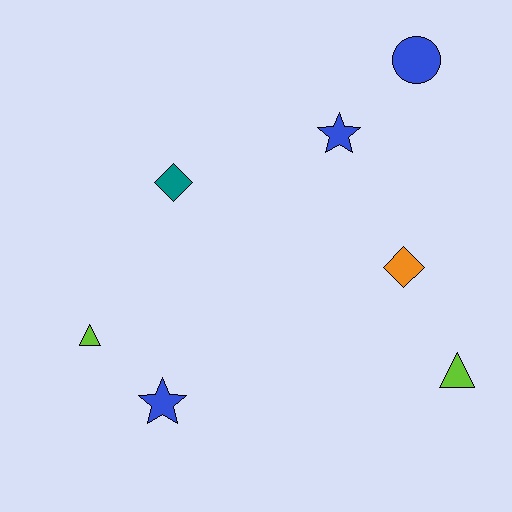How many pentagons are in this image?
There are no pentagons.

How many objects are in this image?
There are 7 objects.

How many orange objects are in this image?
There is 1 orange object.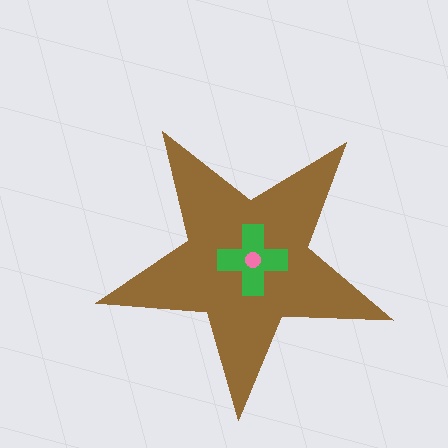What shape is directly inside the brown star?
The green cross.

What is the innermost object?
The pink circle.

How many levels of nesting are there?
3.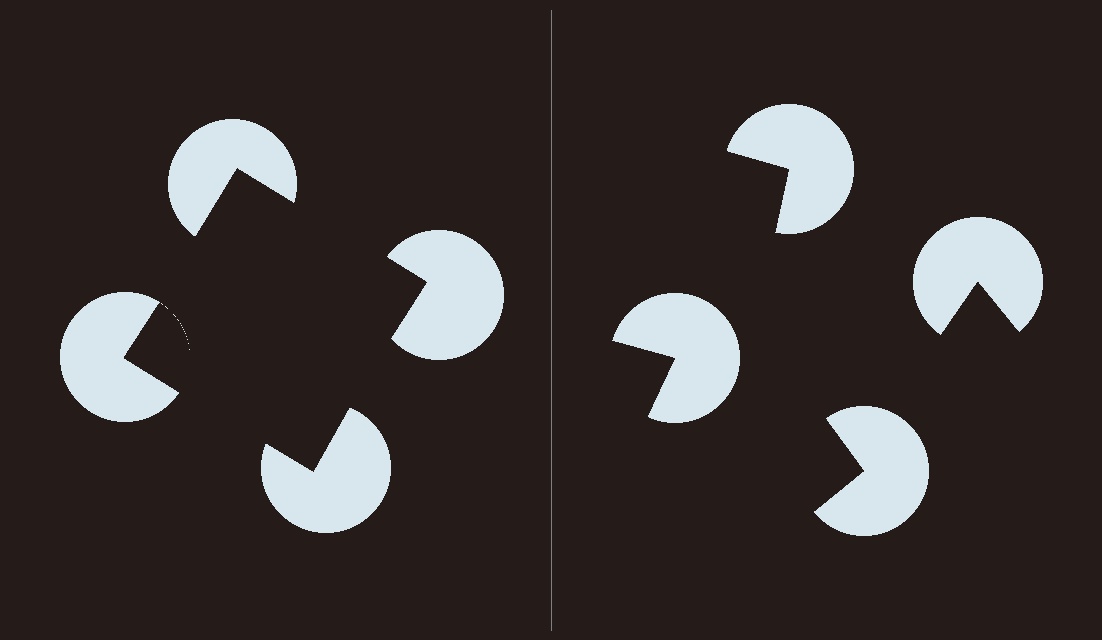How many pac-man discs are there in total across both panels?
8 — 4 on each side.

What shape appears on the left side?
An illusory square.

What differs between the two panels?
The pac-man discs are positioned identically on both sides; only the wedge orientations differ. On the left they align to a square; on the right they are misaligned.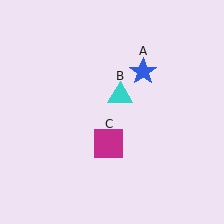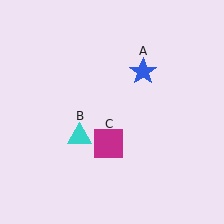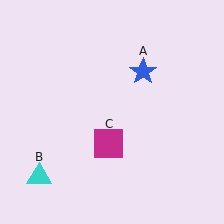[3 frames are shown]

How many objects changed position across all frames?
1 object changed position: cyan triangle (object B).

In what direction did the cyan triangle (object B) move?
The cyan triangle (object B) moved down and to the left.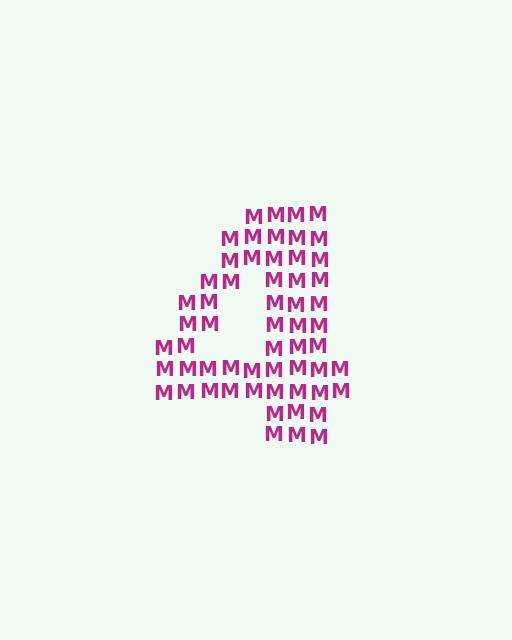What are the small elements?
The small elements are letter M's.